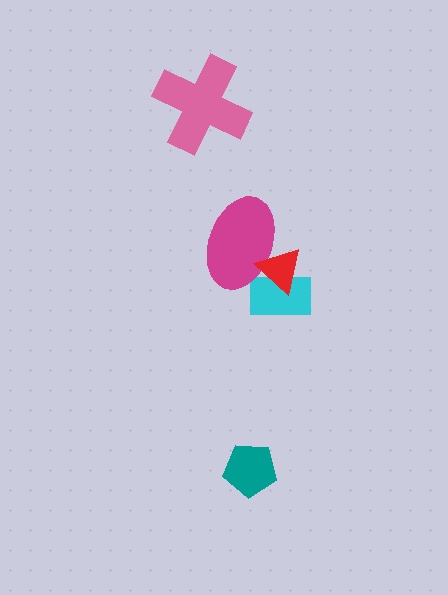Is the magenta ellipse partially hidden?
Yes, it is partially covered by another shape.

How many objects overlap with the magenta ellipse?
2 objects overlap with the magenta ellipse.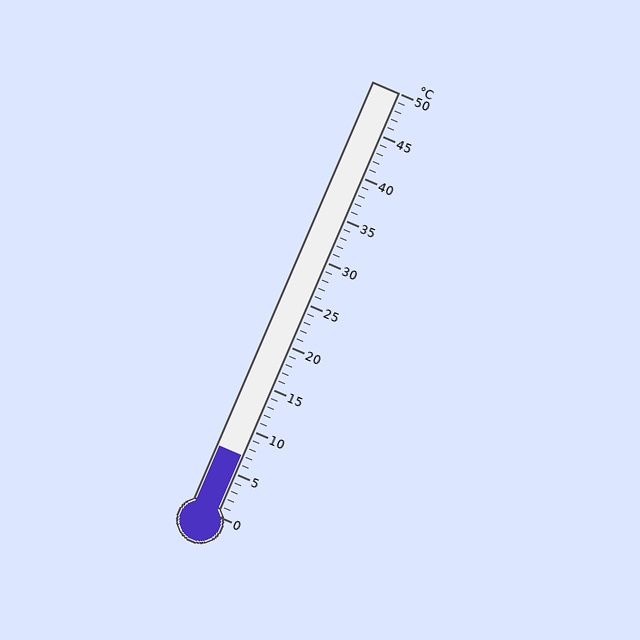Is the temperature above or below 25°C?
The temperature is below 25°C.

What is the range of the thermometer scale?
The thermometer scale ranges from 0°C to 50°C.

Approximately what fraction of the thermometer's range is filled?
The thermometer is filled to approximately 15% of its range.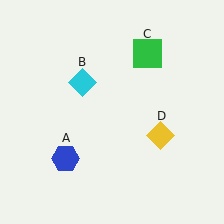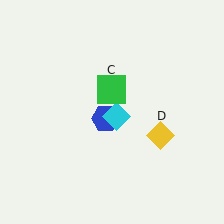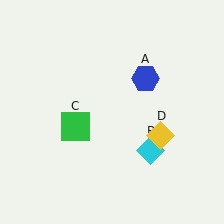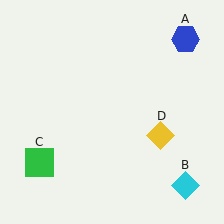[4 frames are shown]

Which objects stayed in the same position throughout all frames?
Yellow diamond (object D) remained stationary.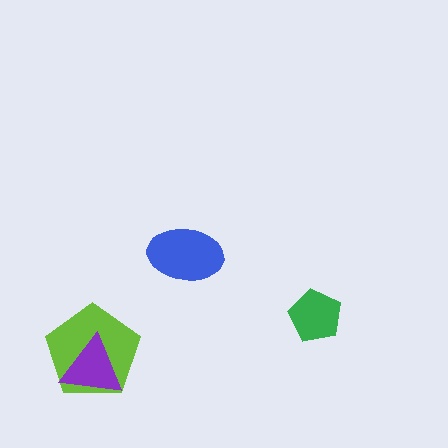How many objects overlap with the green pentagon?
0 objects overlap with the green pentagon.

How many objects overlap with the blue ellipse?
0 objects overlap with the blue ellipse.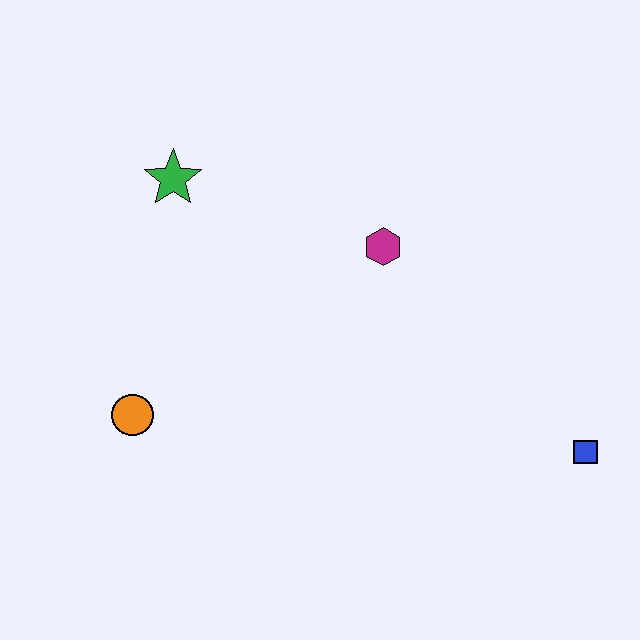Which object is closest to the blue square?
The magenta hexagon is closest to the blue square.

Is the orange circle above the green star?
No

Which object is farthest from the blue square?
The green star is farthest from the blue square.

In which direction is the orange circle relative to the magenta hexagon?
The orange circle is to the left of the magenta hexagon.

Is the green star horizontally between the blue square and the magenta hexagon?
No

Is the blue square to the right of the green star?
Yes